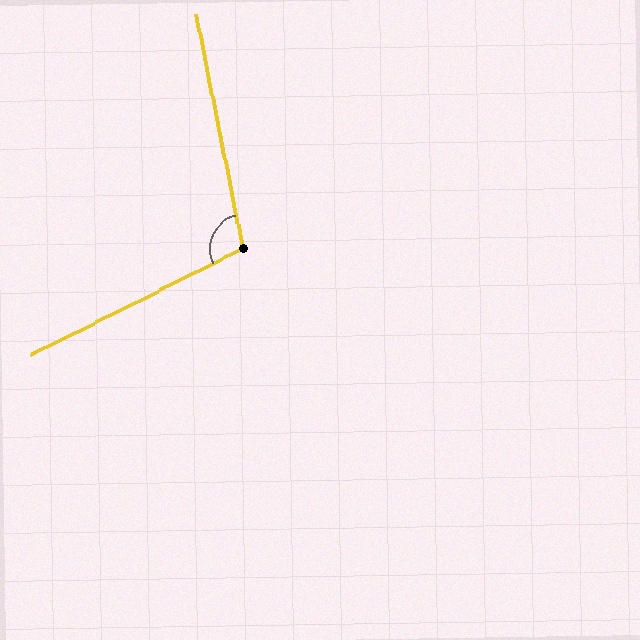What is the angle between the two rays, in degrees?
Approximately 106 degrees.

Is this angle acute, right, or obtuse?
It is obtuse.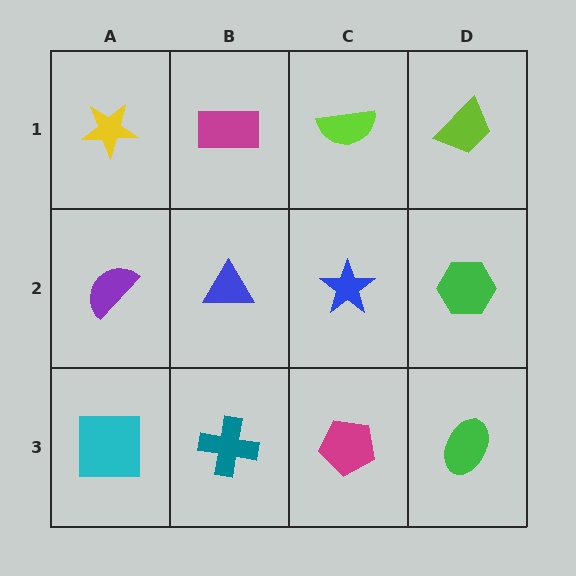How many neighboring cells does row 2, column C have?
4.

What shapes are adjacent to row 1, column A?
A purple semicircle (row 2, column A), a magenta rectangle (row 1, column B).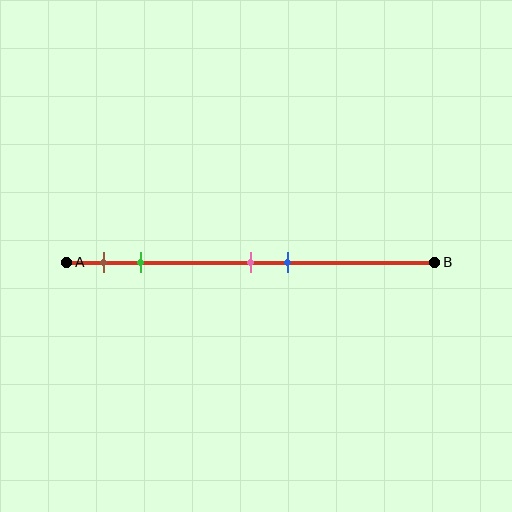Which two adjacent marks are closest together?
The pink and blue marks are the closest adjacent pair.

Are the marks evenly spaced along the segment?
No, the marks are not evenly spaced.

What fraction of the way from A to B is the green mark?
The green mark is approximately 20% (0.2) of the way from A to B.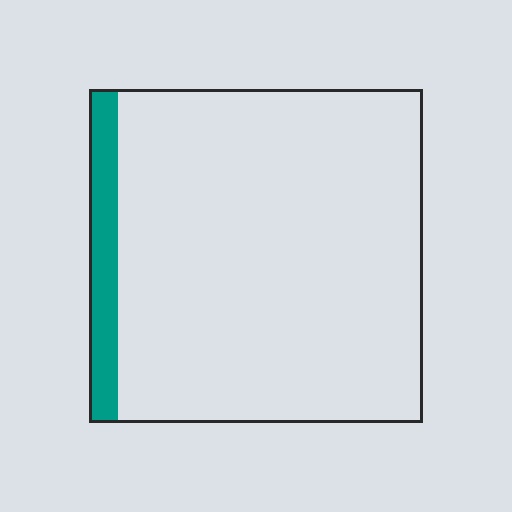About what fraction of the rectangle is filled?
About one tenth (1/10).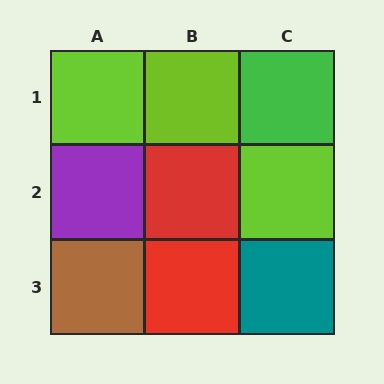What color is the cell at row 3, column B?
Red.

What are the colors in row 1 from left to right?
Lime, lime, green.